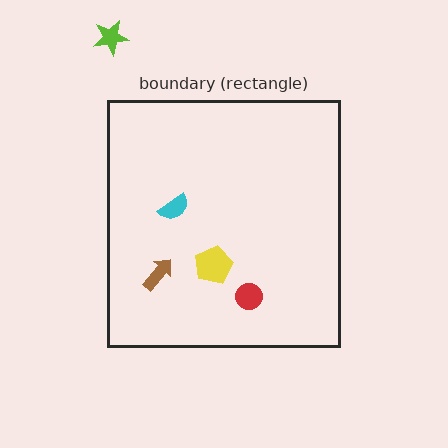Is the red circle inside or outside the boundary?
Inside.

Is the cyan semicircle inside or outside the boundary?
Inside.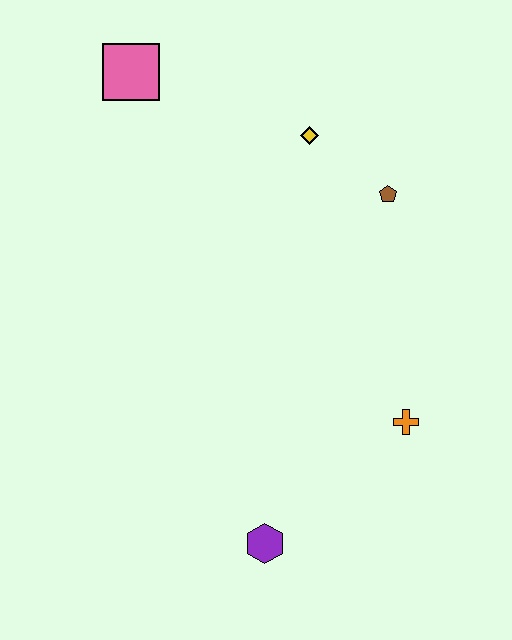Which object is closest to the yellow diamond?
The brown pentagon is closest to the yellow diamond.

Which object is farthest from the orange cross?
The pink square is farthest from the orange cross.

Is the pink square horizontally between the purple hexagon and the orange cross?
No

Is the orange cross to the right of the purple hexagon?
Yes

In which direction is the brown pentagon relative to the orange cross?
The brown pentagon is above the orange cross.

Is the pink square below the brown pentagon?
No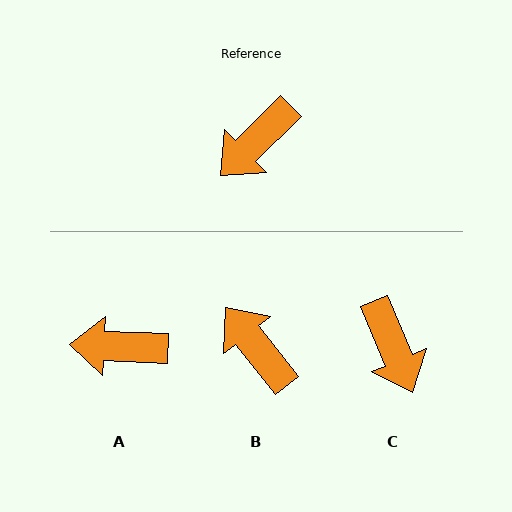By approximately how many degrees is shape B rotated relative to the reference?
Approximately 96 degrees clockwise.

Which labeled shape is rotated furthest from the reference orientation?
B, about 96 degrees away.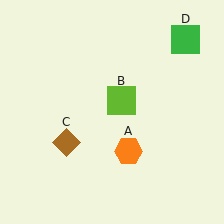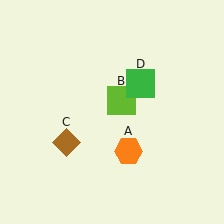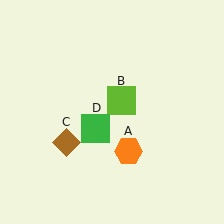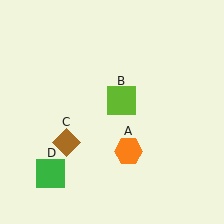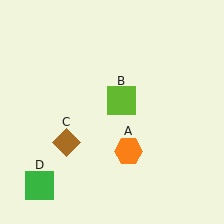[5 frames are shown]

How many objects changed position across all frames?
1 object changed position: green square (object D).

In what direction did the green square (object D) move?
The green square (object D) moved down and to the left.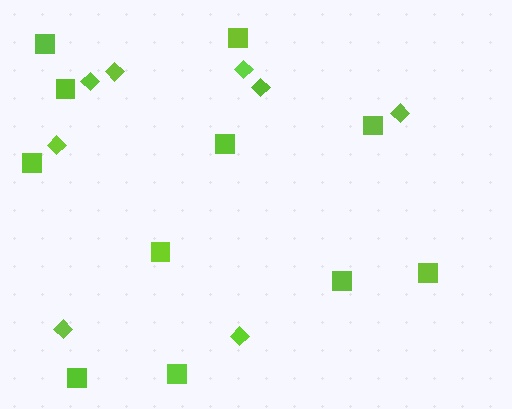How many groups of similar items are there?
There are 2 groups: one group of squares (11) and one group of diamonds (8).